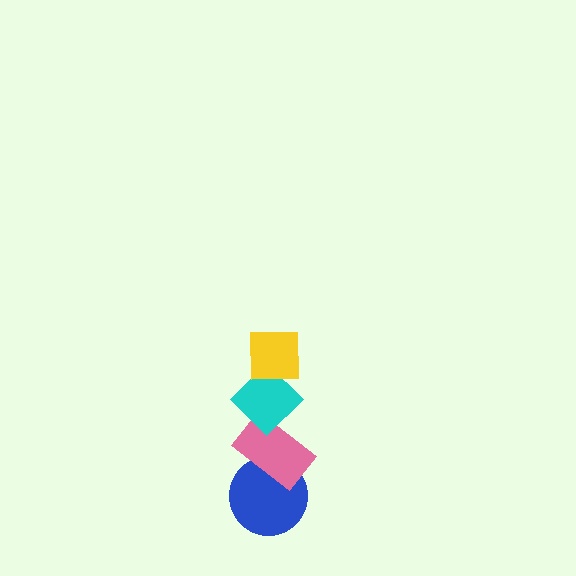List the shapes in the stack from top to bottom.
From top to bottom: the yellow square, the cyan diamond, the pink rectangle, the blue circle.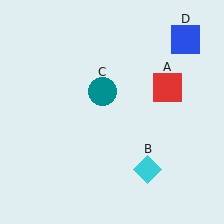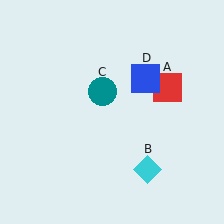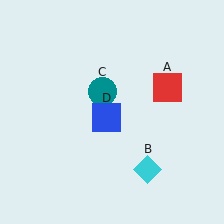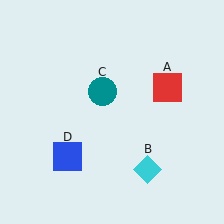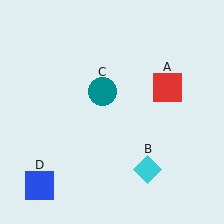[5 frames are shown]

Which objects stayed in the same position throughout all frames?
Red square (object A) and cyan diamond (object B) and teal circle (object C) remained stationary.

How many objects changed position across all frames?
1 object changed position: blue square (object D).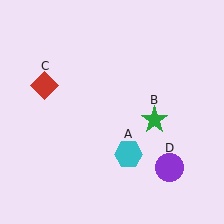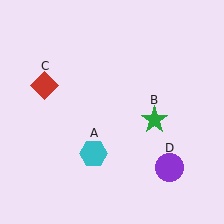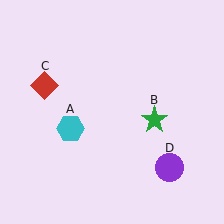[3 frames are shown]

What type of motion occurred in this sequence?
The cyan hexagon (object A) rotated clockwise around the center of the scene.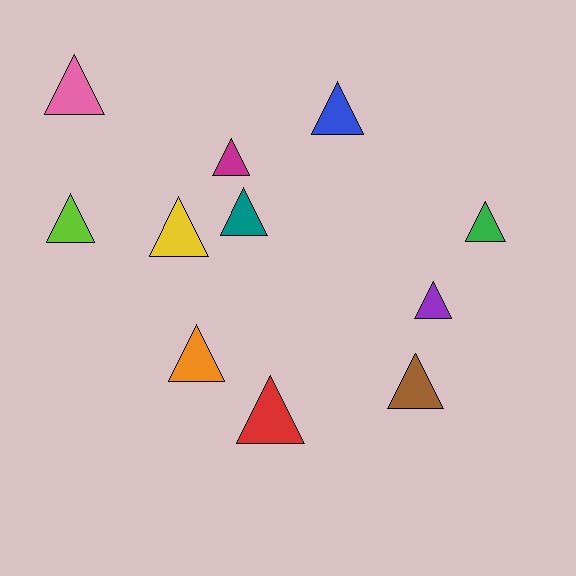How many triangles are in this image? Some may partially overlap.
There are 11 triangles.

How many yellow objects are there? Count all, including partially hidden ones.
There is 1 yellow object.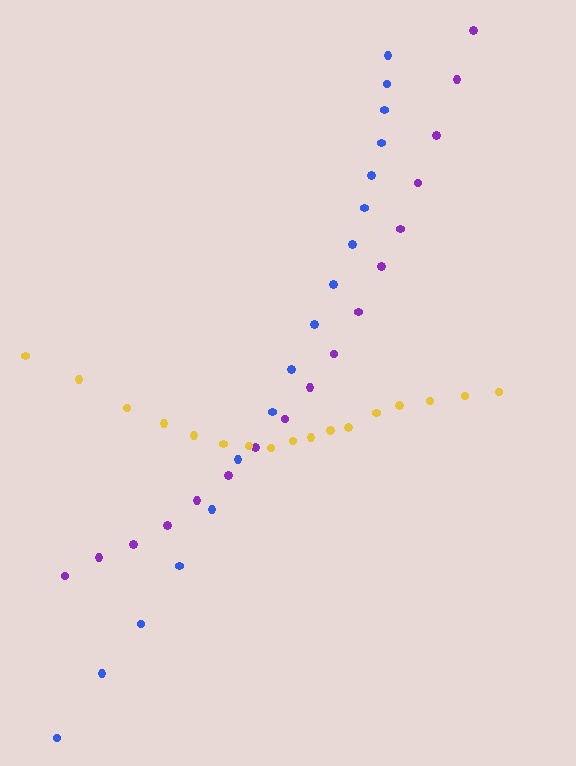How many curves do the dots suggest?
There are 3 distinct paths.